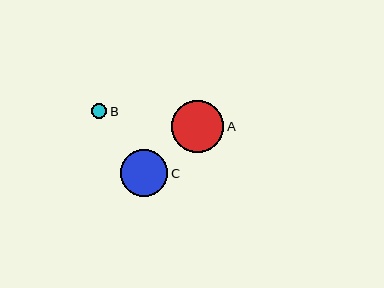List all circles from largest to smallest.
From largest to smallest: A, C, B.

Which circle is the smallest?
Circle B is the smallest with a size of approximately 15 pixels.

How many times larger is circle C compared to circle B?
Circle C is approximately 3.1 times the size of circle B.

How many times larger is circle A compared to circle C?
Circle A is approximately 1.1 times the size of circle C.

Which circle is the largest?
Circle A is the largest with a size of approximately 52 pixels.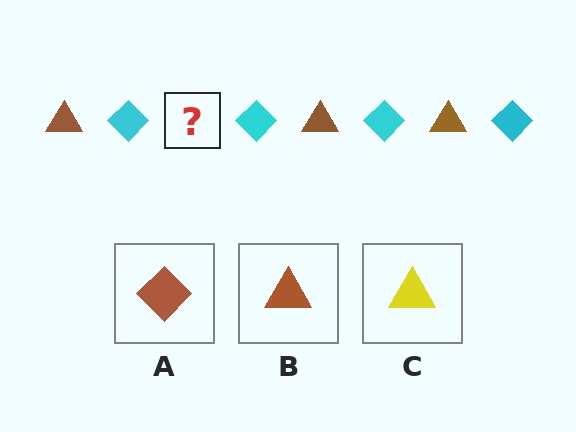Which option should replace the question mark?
Option B.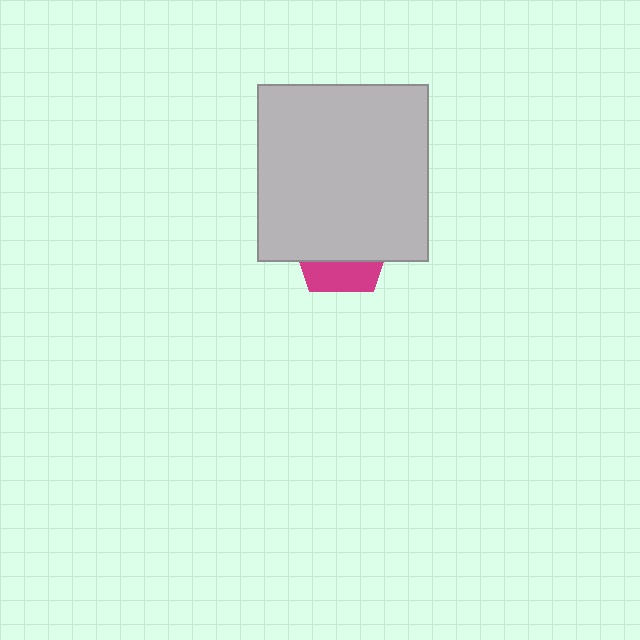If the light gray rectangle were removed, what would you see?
You would see the complete magenta pentagon.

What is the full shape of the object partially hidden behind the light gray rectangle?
The partially hidden object is a magenta pentagon.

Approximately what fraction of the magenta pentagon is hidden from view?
Roughly 69% of the magenta pentagon is hidden behind the light gray rectangle.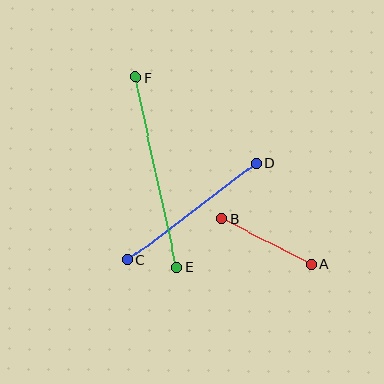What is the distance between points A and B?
The distance is approximately 100 pixels.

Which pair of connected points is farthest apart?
Points E and F are farthest apart.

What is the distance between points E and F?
The distance is approximately 194 pixels.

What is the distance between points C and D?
The distance is approximately 161 pixels.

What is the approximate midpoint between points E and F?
The midpoint is at approximately (156, 172) pixels.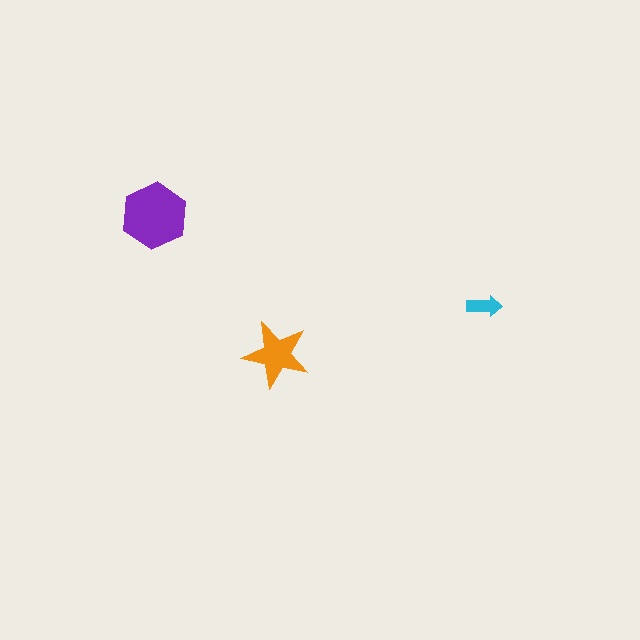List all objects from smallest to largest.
The cyan arrow, the orange star, the purple hexagon.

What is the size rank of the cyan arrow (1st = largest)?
3rd.